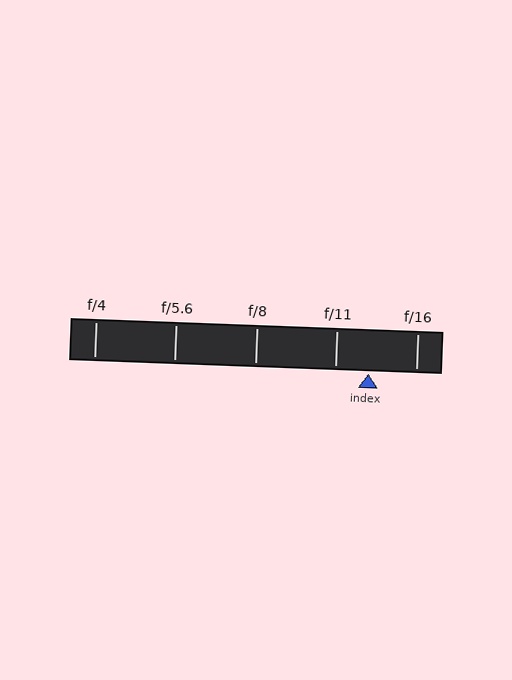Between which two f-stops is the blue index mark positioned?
The index mark is between f/11 and f/16.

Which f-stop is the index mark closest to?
The index mark is closest to f/11.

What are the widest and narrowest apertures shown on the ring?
The widest aperture shown is f/4 and the narrowest is f/16.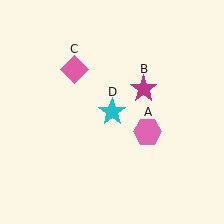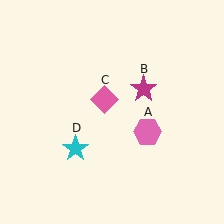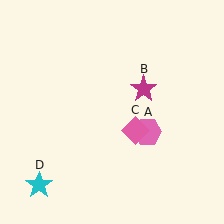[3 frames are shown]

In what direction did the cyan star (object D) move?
The cyan star (object D) moved down and to the left.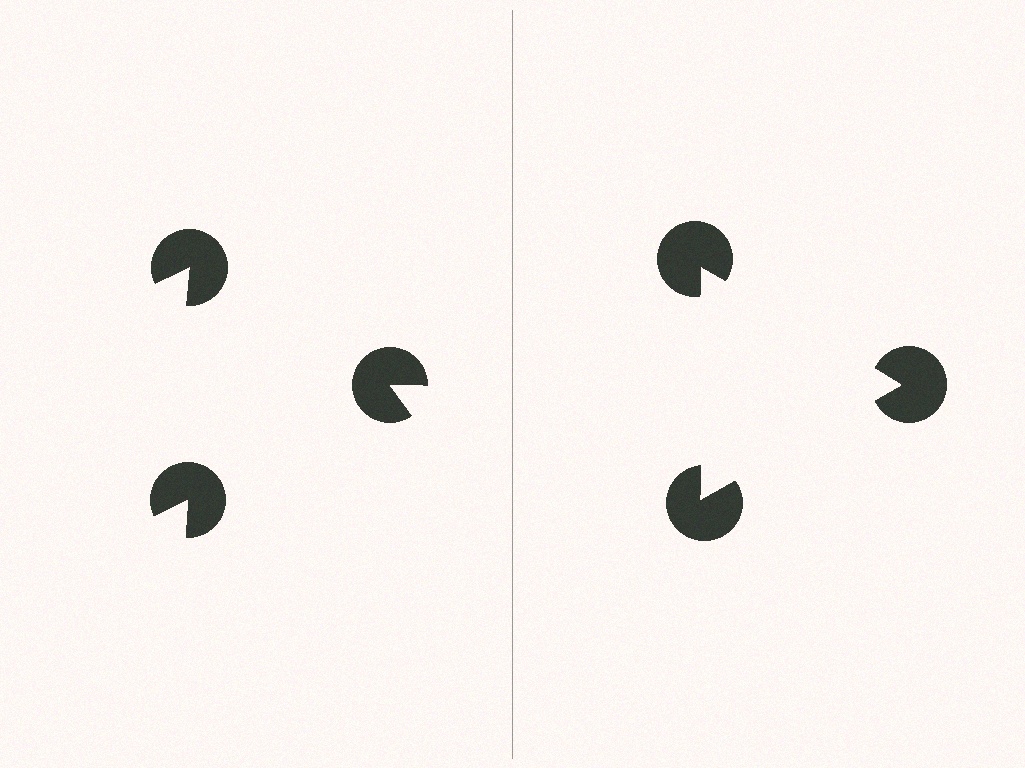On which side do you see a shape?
An illusory triangle appears on the right side. On the left side the wedge cuts are rotated, so no coherent shape forms.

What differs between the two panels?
The pac-man discs are positioned identically on both sides; only the wedge orientations differ. On the right they align to a triangle; on the left they are misaligned.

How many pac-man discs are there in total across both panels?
6 — 3 on each side.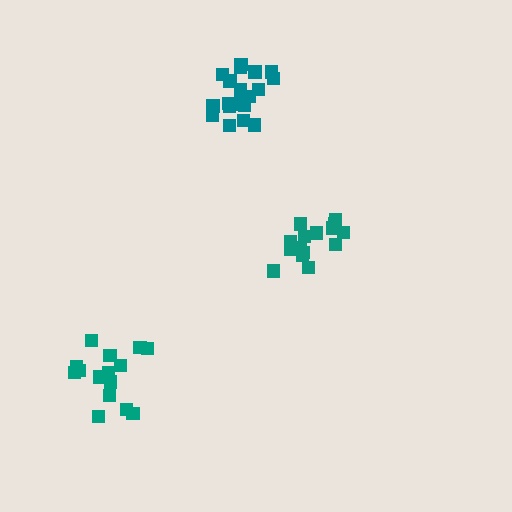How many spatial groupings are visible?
There are 3 spatial groupings.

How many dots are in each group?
Group 1: 15 dots, Group 2: 15 dots, Group 3: 20 dots (50 total).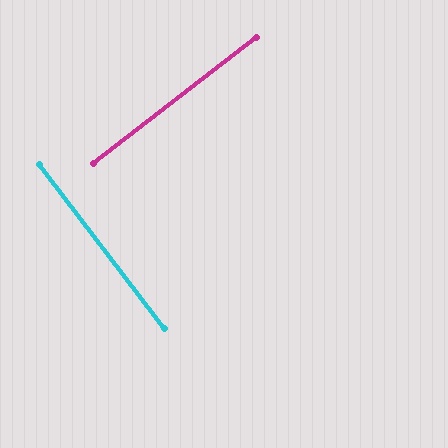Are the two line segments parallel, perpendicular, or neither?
Perpendicular — they meet at approximately 89°.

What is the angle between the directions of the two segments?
Approximately 89 degrees.